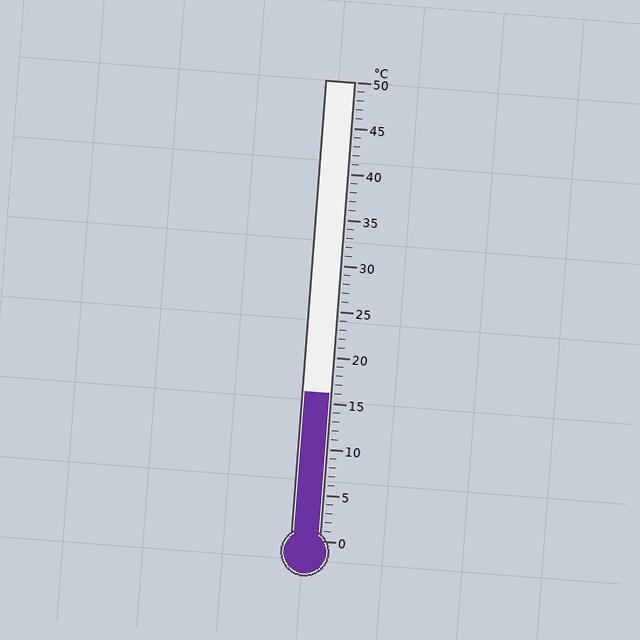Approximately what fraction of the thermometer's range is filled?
The thermometer is filled to approximately 30% of its range.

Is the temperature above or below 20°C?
The temperature is below 20°C.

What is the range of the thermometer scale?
The thermometer scale ranges from 0°C to 50°C.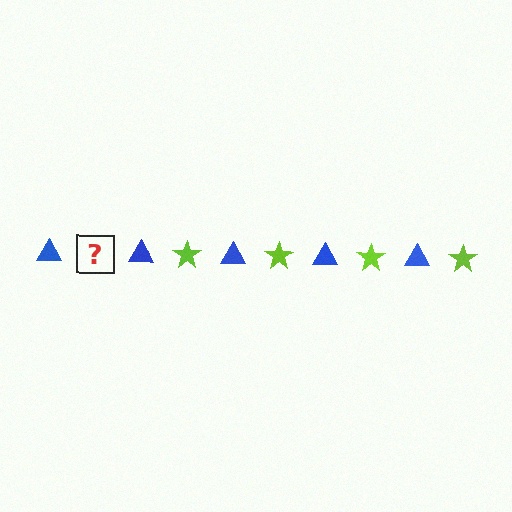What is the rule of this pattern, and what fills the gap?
The rule is that the pattern alternates between blue triangle and lime star. The gap should be filled with a lime star.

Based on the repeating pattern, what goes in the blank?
The blank should be a lime star.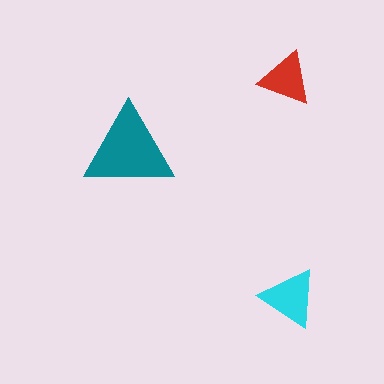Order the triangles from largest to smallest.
the teal one, the cyan one, the red one.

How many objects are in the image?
There are 3 objects in the image.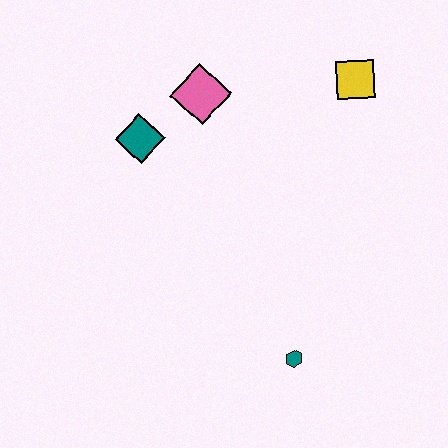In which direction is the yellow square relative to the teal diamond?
The yellow square is to the right of the teal diamond.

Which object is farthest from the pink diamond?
The teal hexagon is farthest from the pink diamond.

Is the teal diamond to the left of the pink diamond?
Yes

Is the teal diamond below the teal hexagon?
No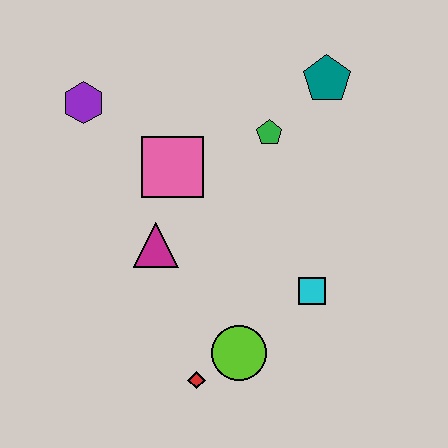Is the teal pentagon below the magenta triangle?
No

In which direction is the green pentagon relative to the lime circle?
The green pentagon is above the lime circle.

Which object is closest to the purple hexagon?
The pink square is closest to the purple hexagon.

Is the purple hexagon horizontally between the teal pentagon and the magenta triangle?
No